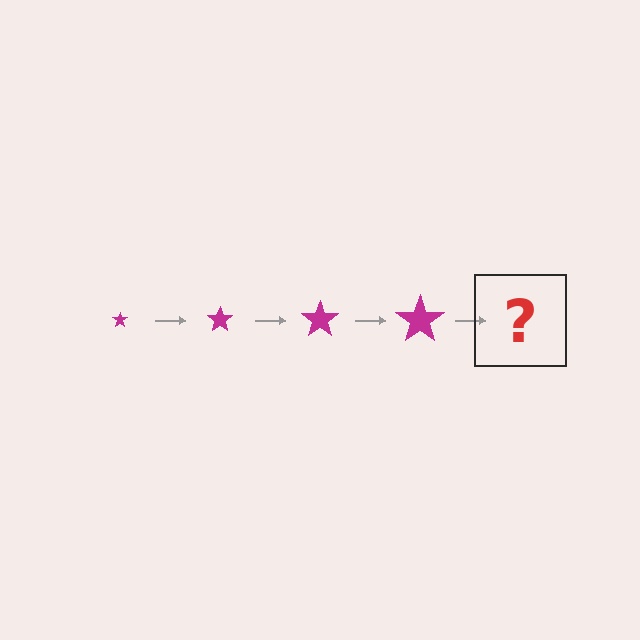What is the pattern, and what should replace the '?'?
The pattern is that the star gets progressively larger each step. The '?' should be a magenta star, larger than the previous one.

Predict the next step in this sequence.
The next step is a magenta star, larger than the previous one.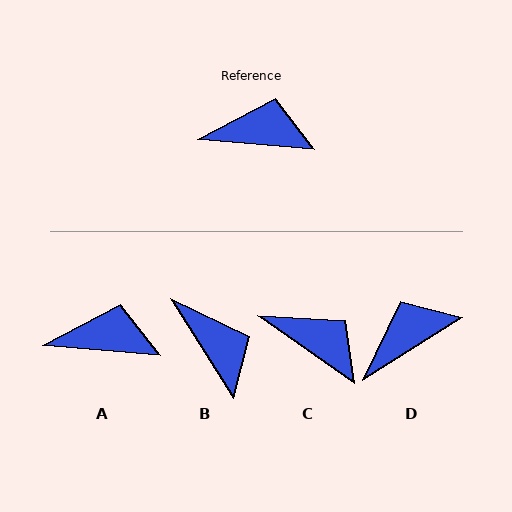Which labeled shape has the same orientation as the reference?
A.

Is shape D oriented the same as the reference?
No, it is off by about 37 degrees.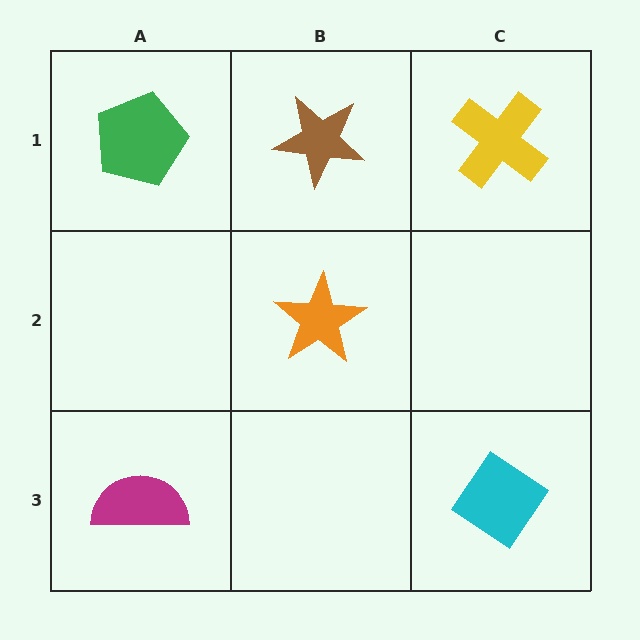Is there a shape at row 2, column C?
No, that cell is empty.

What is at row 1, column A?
A green pentagon.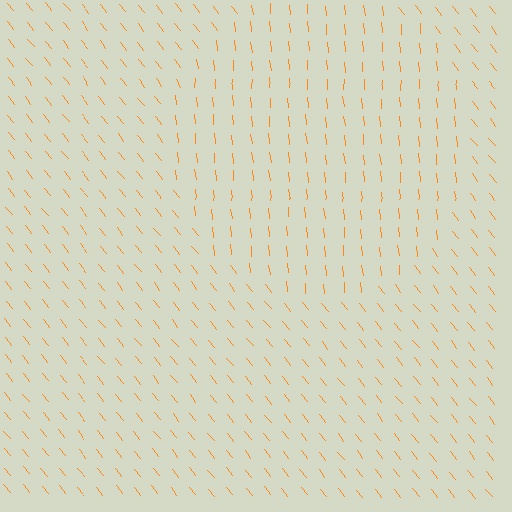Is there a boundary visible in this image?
Yes, there is a texture boundary formed by a change in line orientation.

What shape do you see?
I see a circle.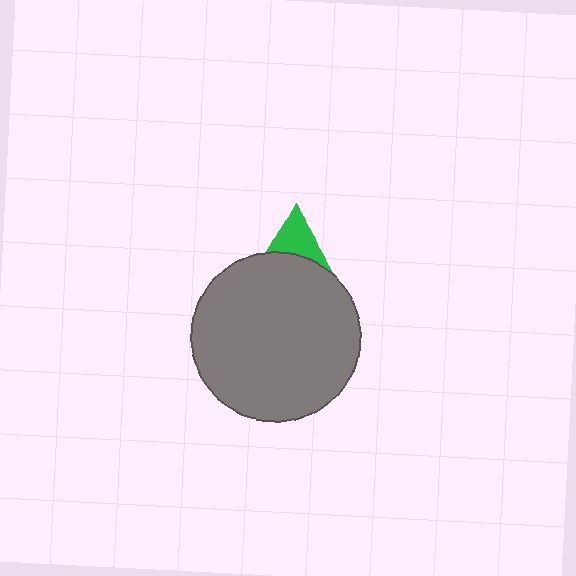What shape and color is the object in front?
The object in front is a gray circle.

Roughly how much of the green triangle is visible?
A small part of it is visible (roughly 43%).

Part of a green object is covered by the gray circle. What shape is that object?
It is a triangle.